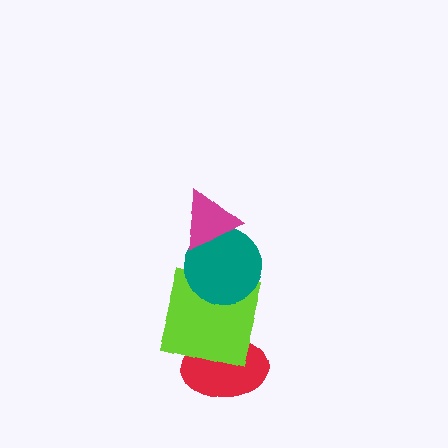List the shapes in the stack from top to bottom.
From top to bottom: the magenta triangle, the teal circle, the lime square, the red ellipse.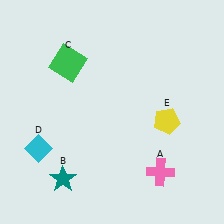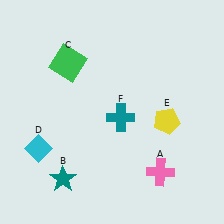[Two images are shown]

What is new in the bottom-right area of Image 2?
A teal cross (F) was added in the bottom-right area of Image 2.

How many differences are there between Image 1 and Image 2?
There is 1 difference between the two images.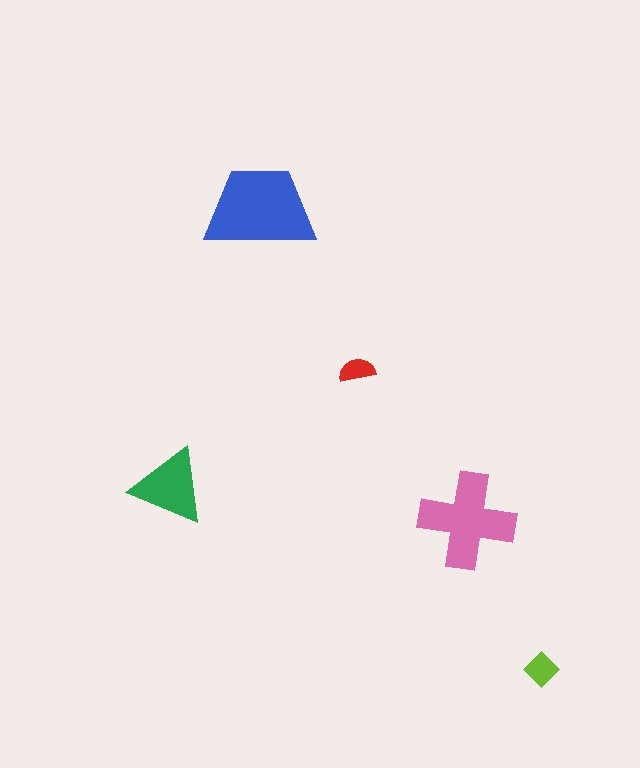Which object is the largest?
The blue trapezoid.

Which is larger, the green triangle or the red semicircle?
The green triangle.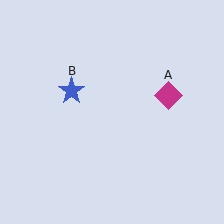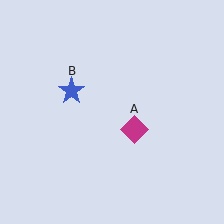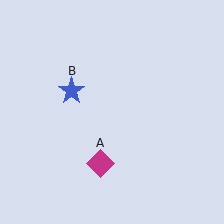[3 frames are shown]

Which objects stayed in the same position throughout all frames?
Blue star (object B) remained stationary.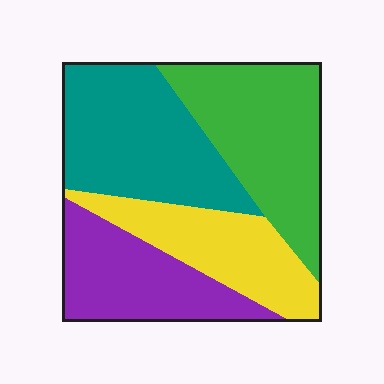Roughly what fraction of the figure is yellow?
Yellow takes up about one fifth (1/5) of the figure.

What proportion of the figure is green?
Green takes up about one quarter (1/4) of the figure.